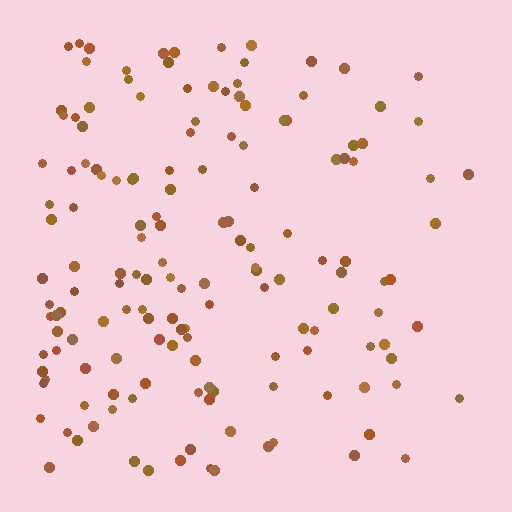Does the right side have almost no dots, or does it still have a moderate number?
Still a moderate number, just noticeably fewer than the left.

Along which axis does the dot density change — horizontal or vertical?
Horizontal.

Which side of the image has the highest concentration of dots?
The left.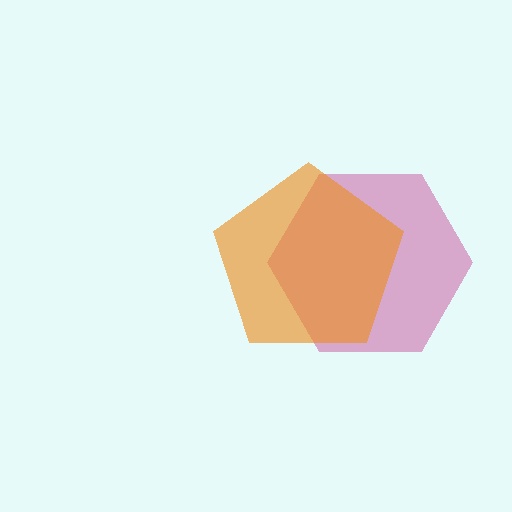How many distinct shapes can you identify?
There are 2 distinct shapes: a magenta hexagon, an orange pentagon.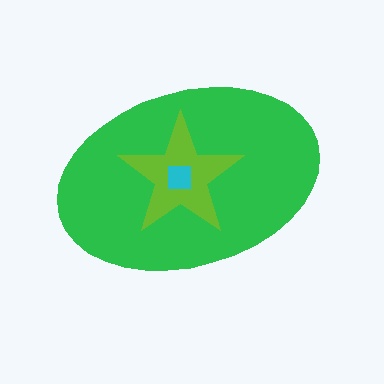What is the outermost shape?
The green ellipse.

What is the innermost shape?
The cyan square.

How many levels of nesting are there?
3.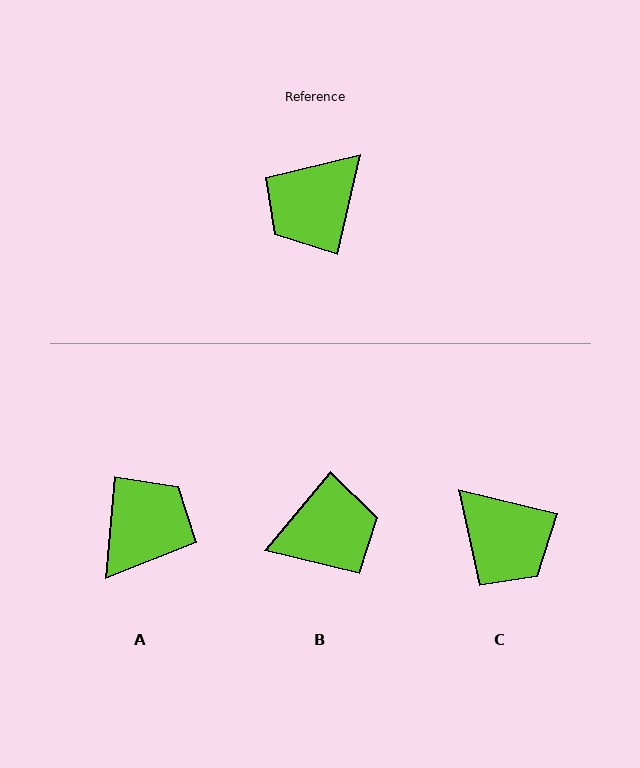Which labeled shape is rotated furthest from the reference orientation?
A, about 172 degrees away.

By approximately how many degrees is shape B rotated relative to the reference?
Approximately 153 degrees counter-clockwise.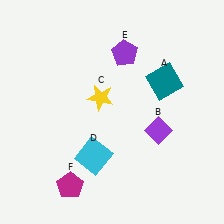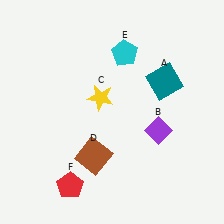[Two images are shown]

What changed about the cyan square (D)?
In Image 1, D is cyan. In Image 2, it changed to brown.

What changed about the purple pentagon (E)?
In Image 1, E is purple. In Image 2, it changed to cyan.